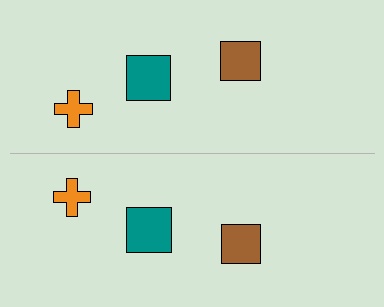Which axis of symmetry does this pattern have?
The pattern has a horizontal axis of symmetry running through the center of the image.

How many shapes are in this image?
There are 6 shapes in this image.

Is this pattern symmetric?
Yes, this pattern has bilateral (reflection) symmetry.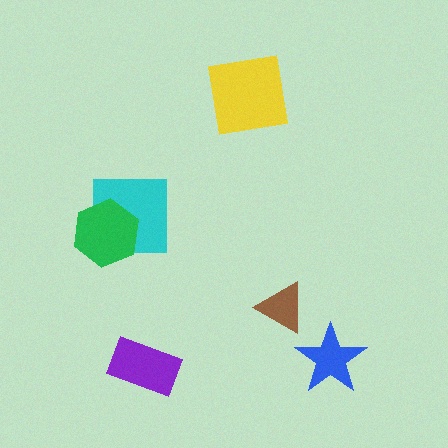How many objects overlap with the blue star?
0 objects overlap with the blue star.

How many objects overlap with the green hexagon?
1 object overlaps with the green hexagon.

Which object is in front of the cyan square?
The green hexagon is in front of the cyan square.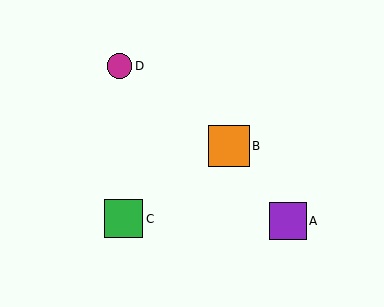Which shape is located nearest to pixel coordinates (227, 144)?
The orange square (labeled B) at (229, 146) is nearest to that location.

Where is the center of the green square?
The center of the green square is at (124, 219).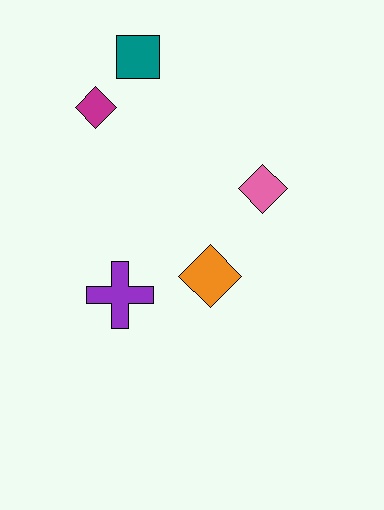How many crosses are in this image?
There is 1 cross.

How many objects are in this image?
There are 5 objects.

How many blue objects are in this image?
There are no blue objects.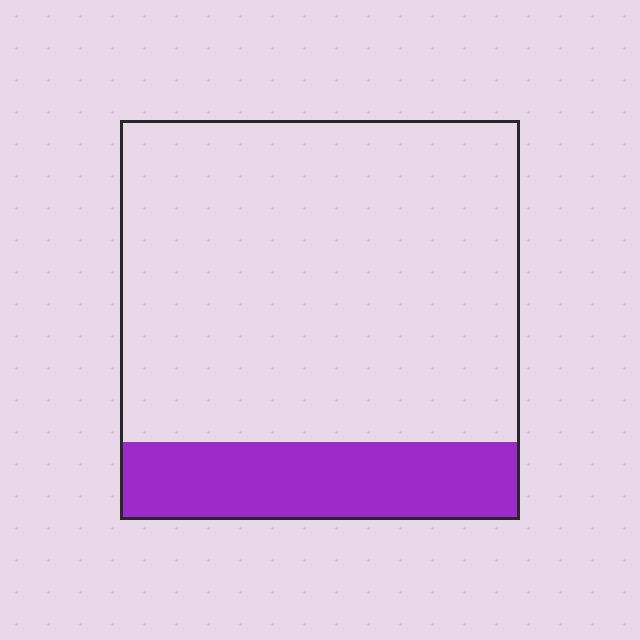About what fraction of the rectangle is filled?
About one fifth (1/5).